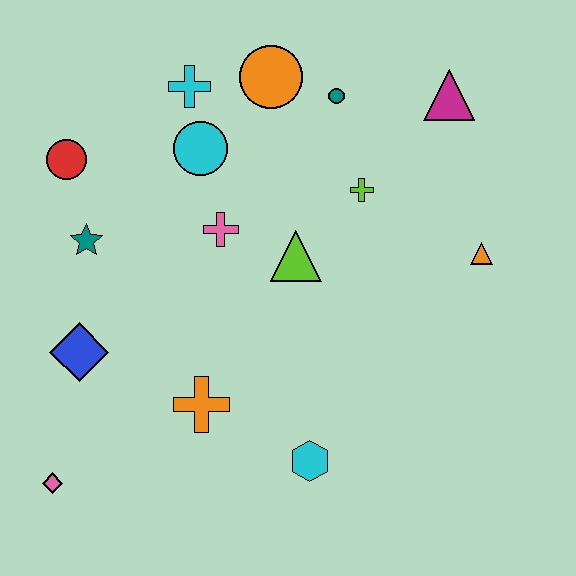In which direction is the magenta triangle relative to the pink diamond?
The magenta triangle is to the right of the pink diamond.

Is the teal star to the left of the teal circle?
Yes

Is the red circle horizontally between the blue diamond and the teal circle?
No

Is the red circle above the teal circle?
No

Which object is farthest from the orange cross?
The magenta triangle is farthest from the orange cross.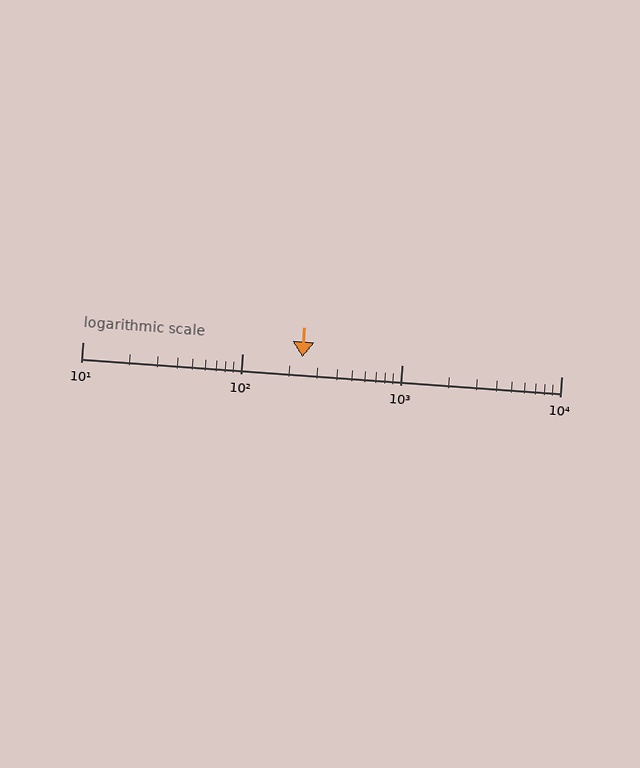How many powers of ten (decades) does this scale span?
The scale spans 3 decades, from 10 to 10000.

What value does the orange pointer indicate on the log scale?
The pointer indicates approximately 240.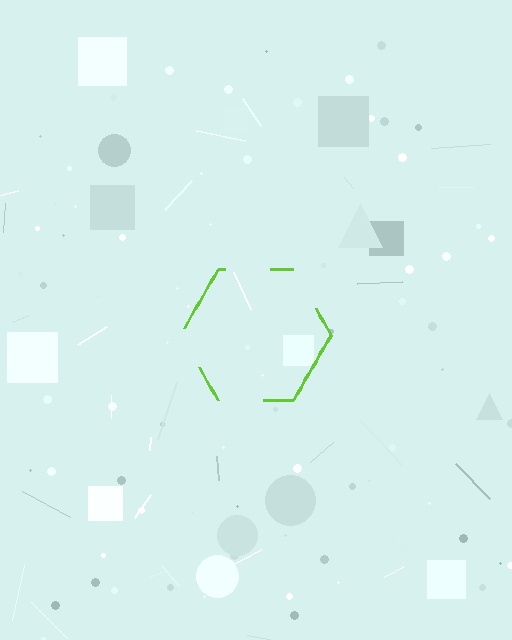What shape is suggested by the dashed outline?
The dashed outline suggests a hexagon.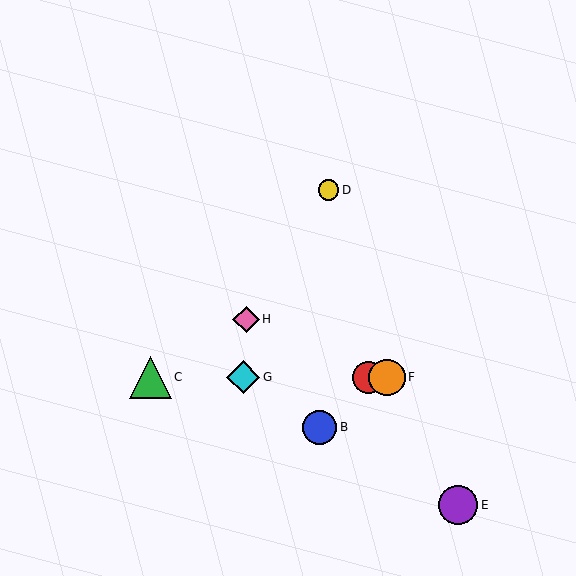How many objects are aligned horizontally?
4 objects (A, C, F, G) are aligned horizontally.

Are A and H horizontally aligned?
No, A is at y≈377 and H is at y≈319.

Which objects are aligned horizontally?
Objects A, C, F, G are aligned horizontally.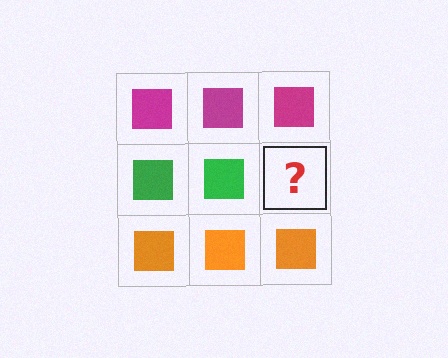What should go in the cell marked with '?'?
The missing cell should contain a green square.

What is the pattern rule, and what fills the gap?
The rule is that each row has a consistent color. The gap should be filled with a green square.